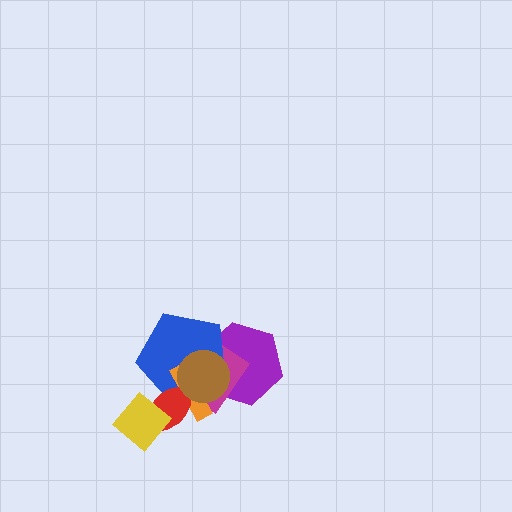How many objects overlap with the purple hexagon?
4 objects overlap with the purple hexagon.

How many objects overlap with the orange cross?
5 objects overlap with the orange cross.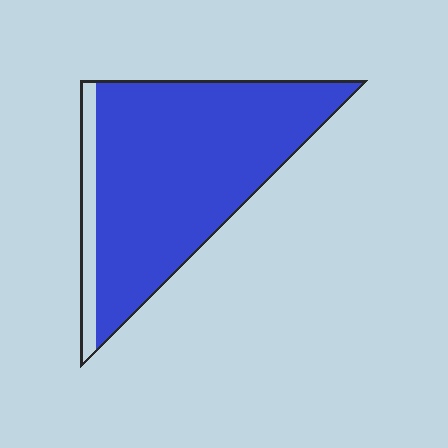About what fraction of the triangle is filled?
About nine tenths (9/10).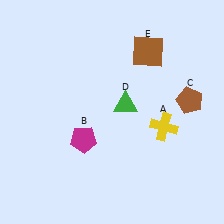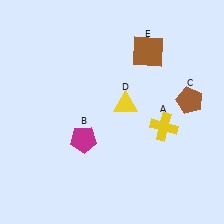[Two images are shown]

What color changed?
The triangle (D) changed from green in Image 1 to yellow in Image 2.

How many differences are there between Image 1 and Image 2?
There is 1 difference between the two images.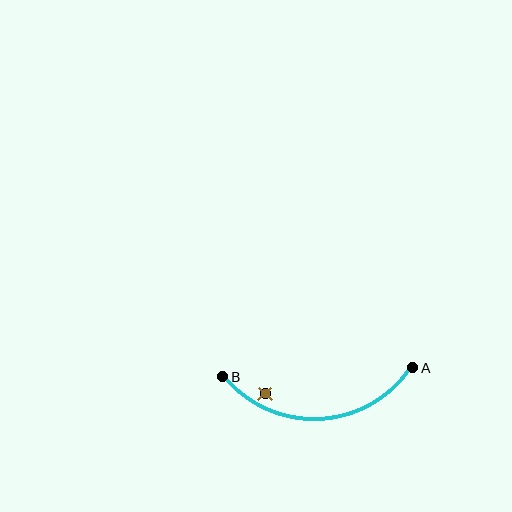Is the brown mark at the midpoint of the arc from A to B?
No — the brown mark does not lie on the arc at all. It sits slightly inside the curve.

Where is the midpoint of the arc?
The arc midpoint is the point on the curve farthest from the straight line joining A and B. It sits below that line.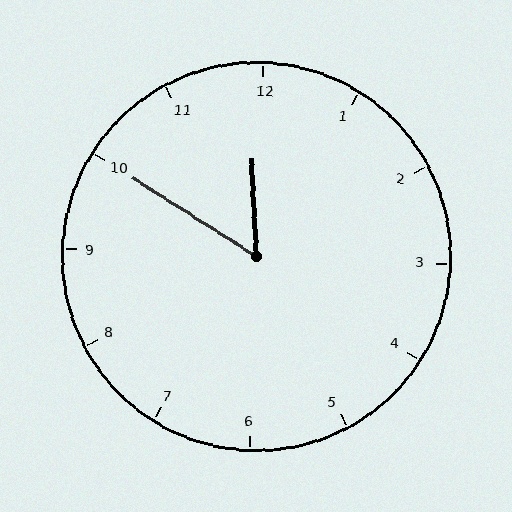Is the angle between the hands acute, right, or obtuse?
It is acute.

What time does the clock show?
11:50.